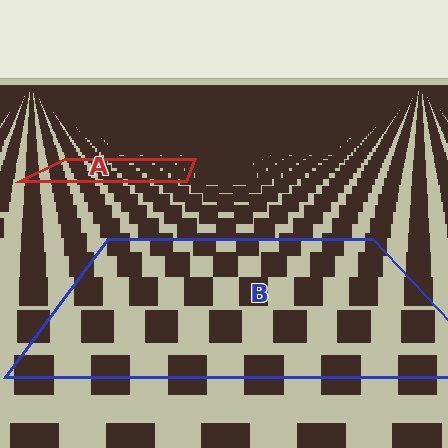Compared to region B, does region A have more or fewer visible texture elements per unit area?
Region A has more texture elements per unit area — they are packed more densely because it is farther away.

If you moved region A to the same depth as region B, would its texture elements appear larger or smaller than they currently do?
They would appear larger. At a closer depth, the same texture elements are projected at a bigger on-screen size.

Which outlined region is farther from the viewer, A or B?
Region A is farther from the viewer — the texture elements inside it appear smaller and more densely packed.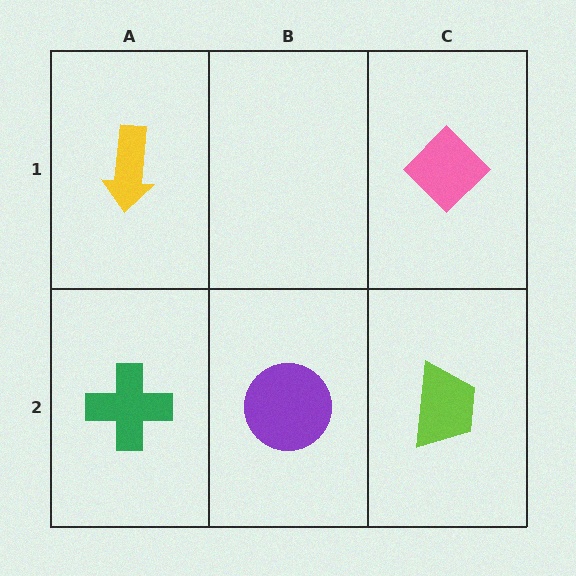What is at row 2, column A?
A green cross.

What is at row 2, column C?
A lime trapezoid.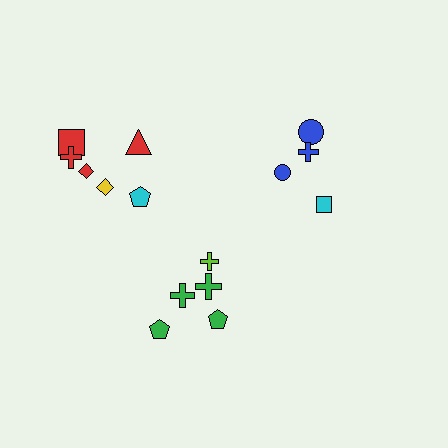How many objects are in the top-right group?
There are 4 objects.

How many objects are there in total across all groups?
There are 15 objects.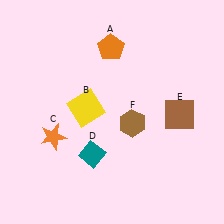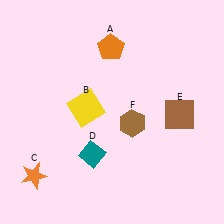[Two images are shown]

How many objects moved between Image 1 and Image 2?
1 object moved between the two images.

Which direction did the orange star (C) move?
The orange star (C) moved down.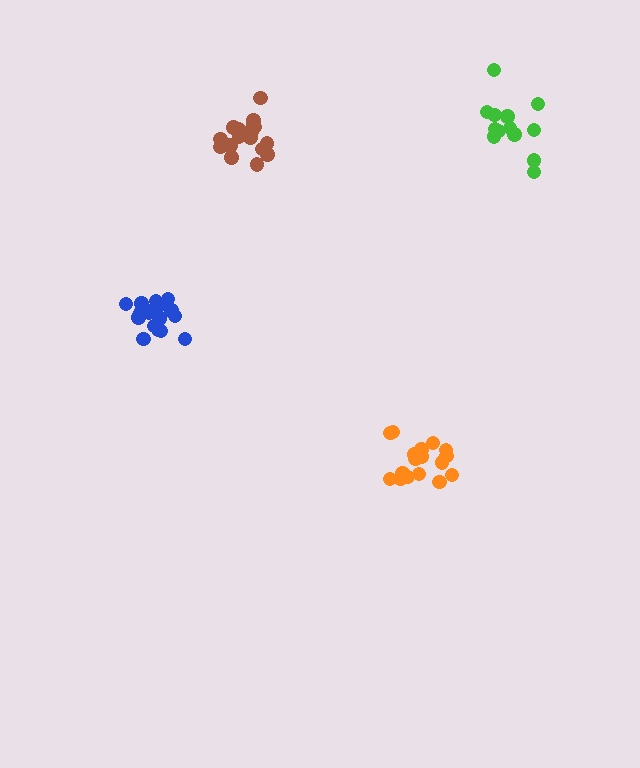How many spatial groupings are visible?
There are 4 spatial groupings.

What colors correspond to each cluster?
The clusters are colored: green, blue, brown, orange.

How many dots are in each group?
Group 1: 13 dots, Group 2: 19 dots, Group 3: 19 dots, Group 4: 17 dots (68 total).